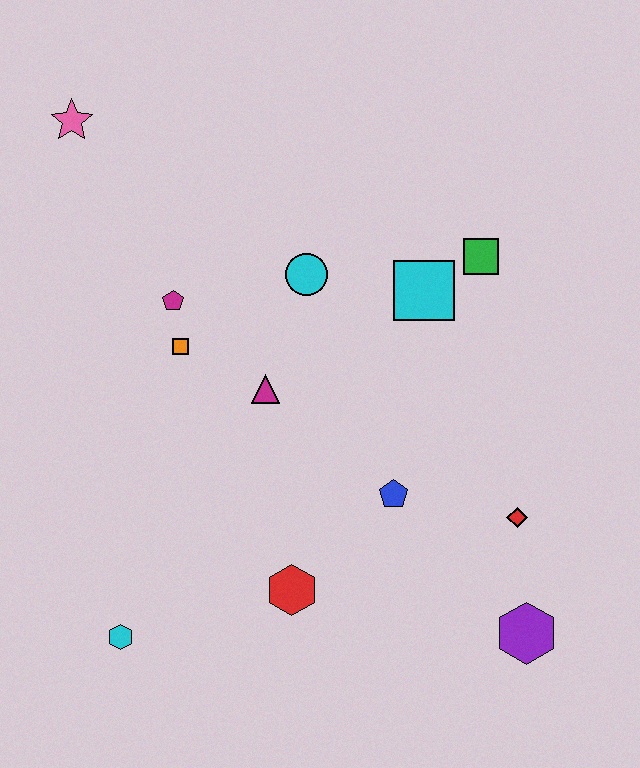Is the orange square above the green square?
No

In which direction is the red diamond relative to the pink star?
The red diamond is to the right of the pink star.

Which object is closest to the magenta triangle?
The orange square is closest to the magenta triangle.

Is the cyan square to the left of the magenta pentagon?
No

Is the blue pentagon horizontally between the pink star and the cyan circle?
No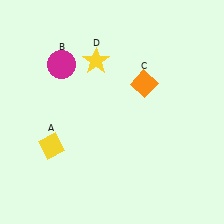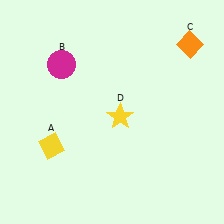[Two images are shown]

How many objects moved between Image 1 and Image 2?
2 objects moved between the two images.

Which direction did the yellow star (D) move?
The yellow star (D) moved down.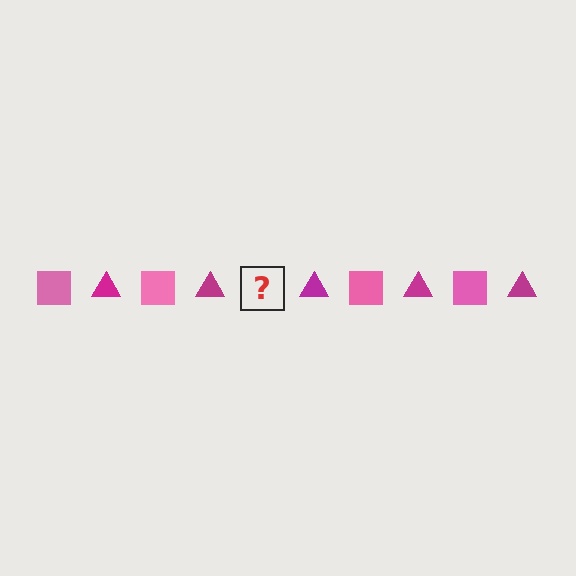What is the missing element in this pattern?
The missing element is a pink square.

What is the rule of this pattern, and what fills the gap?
The rule is that the pattern alternates between pink square and magenta triangle. The gap should be filled with a pink square.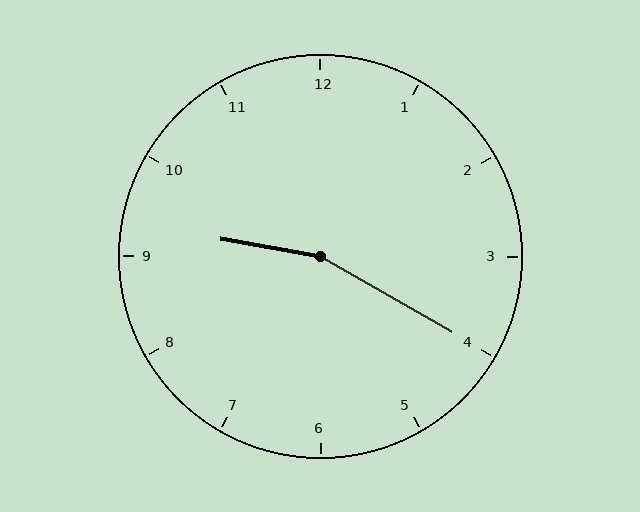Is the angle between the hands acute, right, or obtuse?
It is obtuse.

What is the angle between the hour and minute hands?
Approximately 160 degrees.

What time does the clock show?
9:20.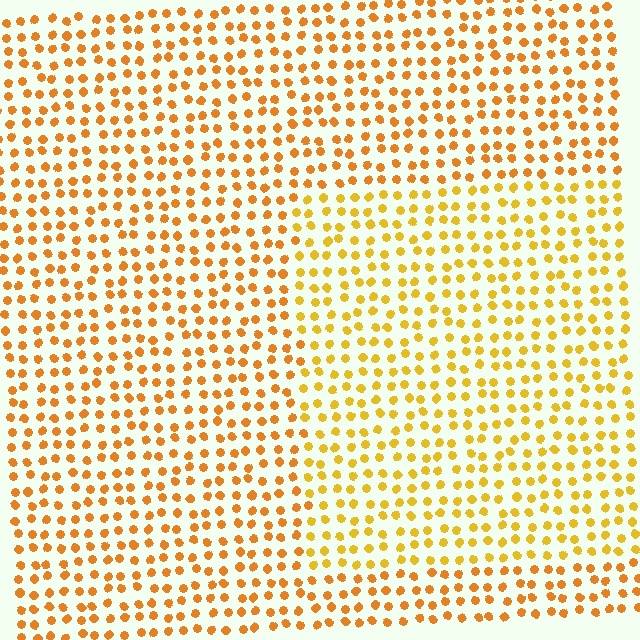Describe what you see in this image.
The image is filled with small orange elements in a uniform arrangement. A rectangle-shaped region is visible where the elements are tinted to a slightly different hue, forming a subtle color boundary.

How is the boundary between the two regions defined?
The boundary is defined purely by a slight shift in hue (about 19 degrees). Spacing, size, and orientation are identical on both sides.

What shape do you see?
I see a rectangle.